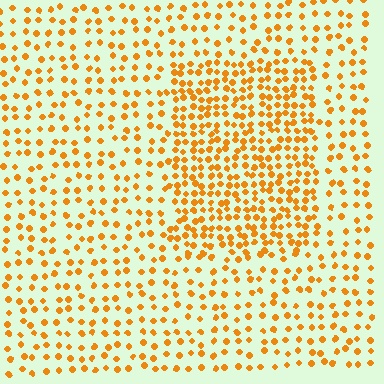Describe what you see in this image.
The image contains small orange elements arranged at two different densities. A rectangle-shaped region is visible where the elements are more densely packed than the surrounding area.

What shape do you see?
I see a rectangle.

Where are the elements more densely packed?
The elements are more densely packed inside the rectangle boundary.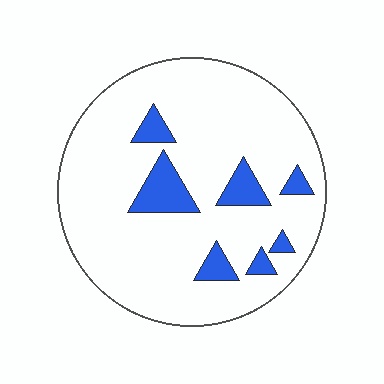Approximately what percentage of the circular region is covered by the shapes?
Approximately 15%.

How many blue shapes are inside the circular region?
7.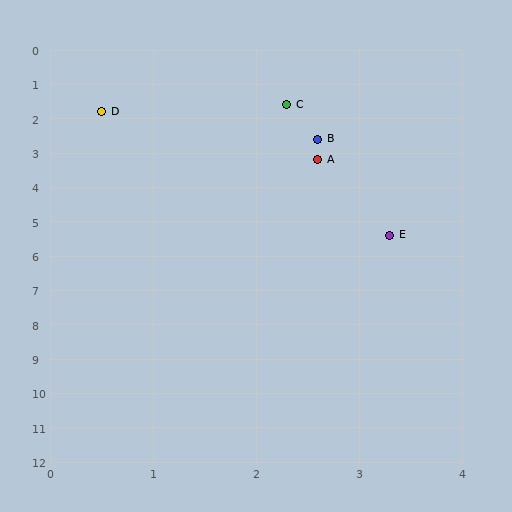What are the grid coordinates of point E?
Point E is at approximately (3.3, 5.4).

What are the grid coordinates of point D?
Point D is at approximately (0.5, 1.8).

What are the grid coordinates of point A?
Point A is at approximately (2.6, 3.2).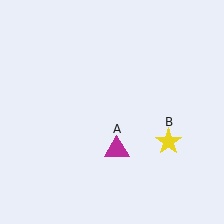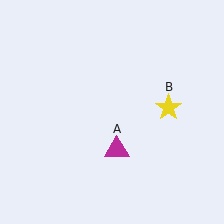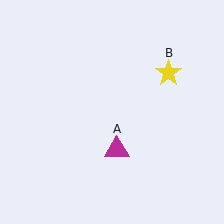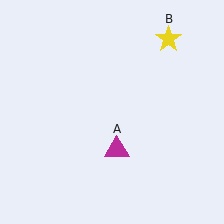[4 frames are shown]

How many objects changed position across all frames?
1 object changed position: yellow star (object B).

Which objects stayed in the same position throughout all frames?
Magenta triangle (object A) remained stationary.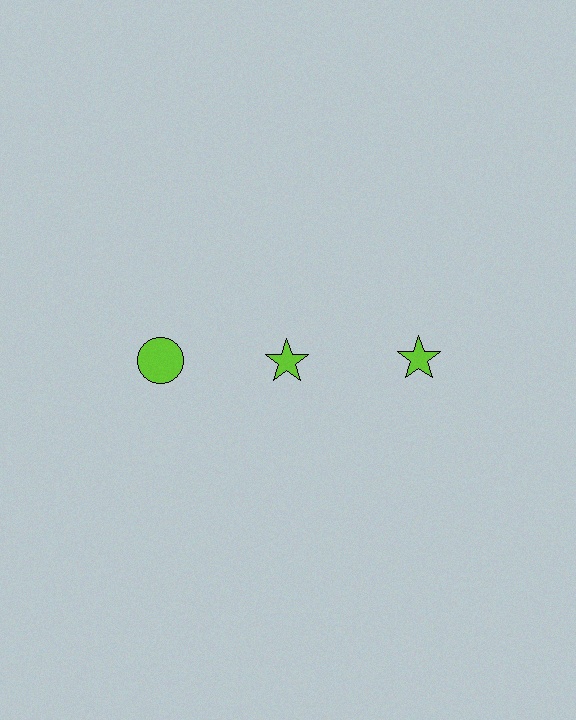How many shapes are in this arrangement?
There are 3 shapes arranged in a grid pattern.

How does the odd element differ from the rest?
It has a different shape: circle instead of star.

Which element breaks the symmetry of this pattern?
The lime circle in the top row, leftmost column breaks the symmetry. All other shapes are lime stars.